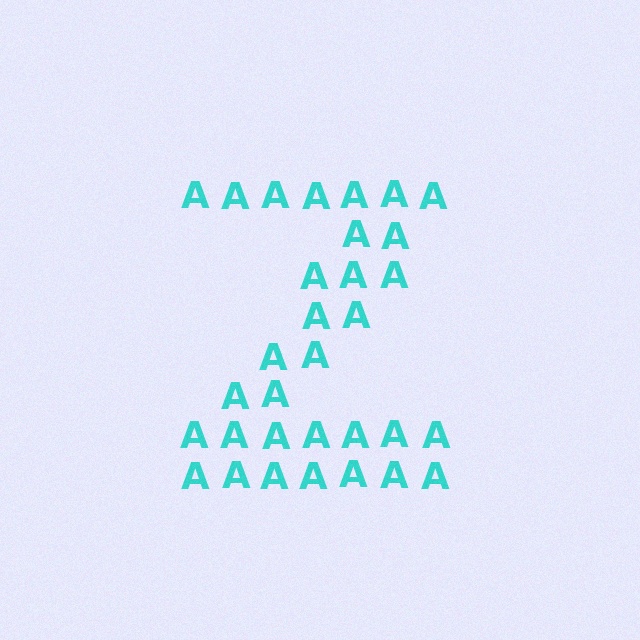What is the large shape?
The large shape is the letter Z.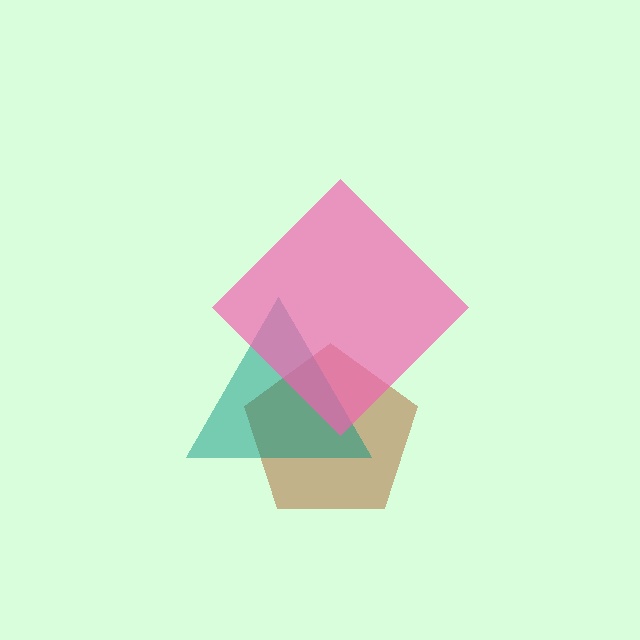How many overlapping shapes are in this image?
There are 3 overlapping shapes in the image.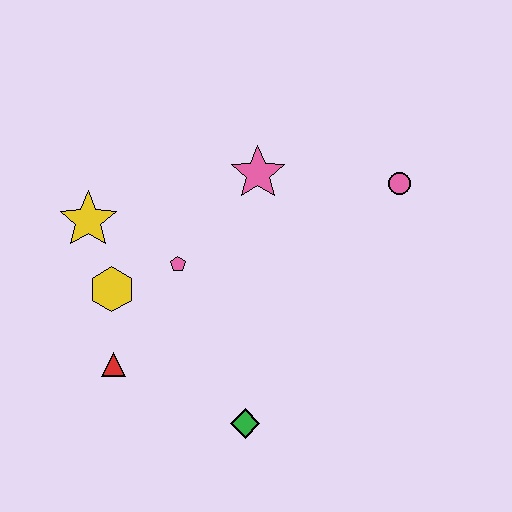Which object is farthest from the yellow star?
The pink circle is farthest from the yellow star.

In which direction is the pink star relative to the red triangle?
The pink star is above the red triangle.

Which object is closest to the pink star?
The pink pentagon is closest to the pink star.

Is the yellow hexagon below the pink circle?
Yes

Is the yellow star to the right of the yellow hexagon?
No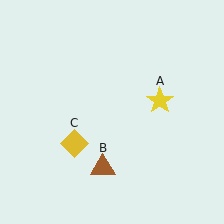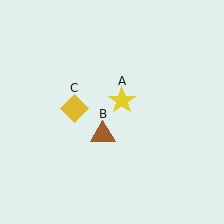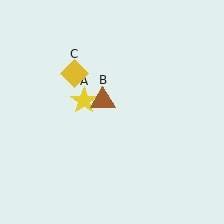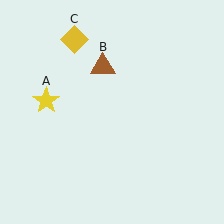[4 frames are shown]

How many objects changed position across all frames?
3 objects changed position: yellow star (object A), brown triangle (object B), yellow diamond (object C).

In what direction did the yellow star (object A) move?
The yellow star (object A) moved left.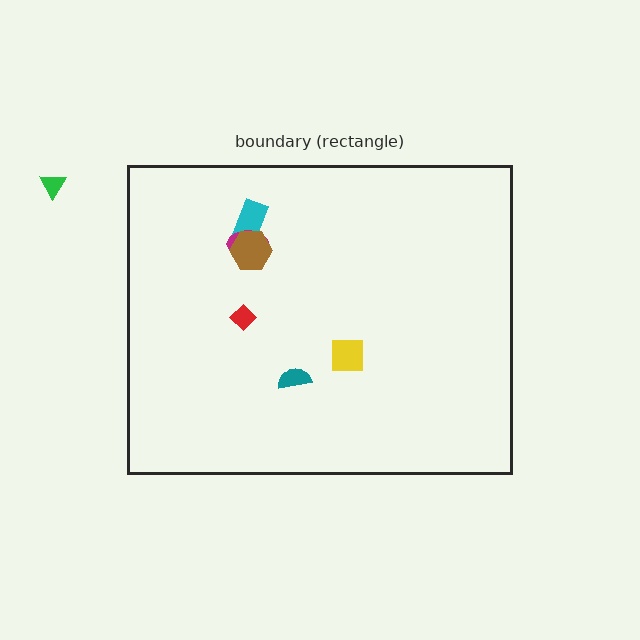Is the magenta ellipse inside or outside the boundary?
Inside.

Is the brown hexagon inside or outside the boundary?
Inside.